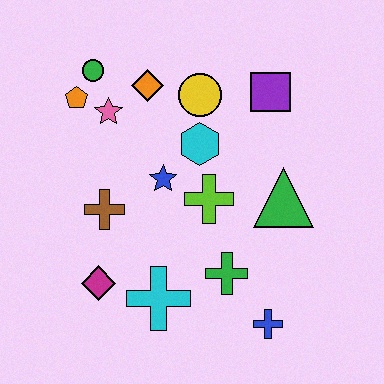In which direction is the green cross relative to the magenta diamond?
The green cross is to the right of the magenta diamond.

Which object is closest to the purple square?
The yellow circle is closest to the purple square.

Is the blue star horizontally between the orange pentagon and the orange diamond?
No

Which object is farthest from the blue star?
The blue cross is farthest from the blue star.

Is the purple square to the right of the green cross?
Yes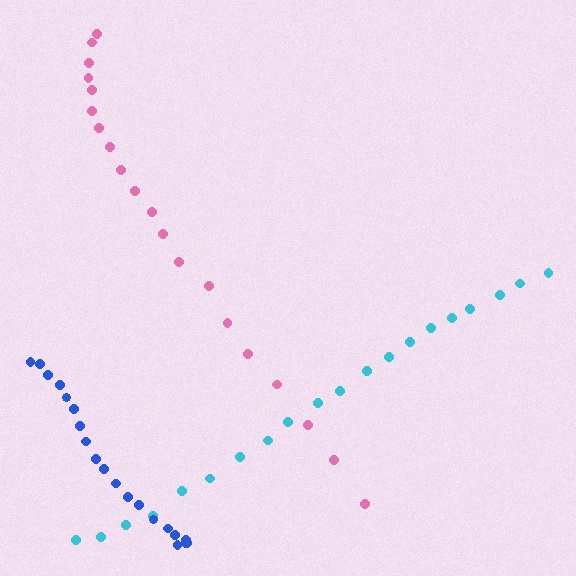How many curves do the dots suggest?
There are 3 distinct paths.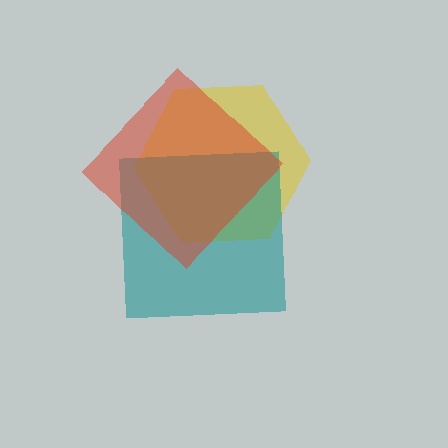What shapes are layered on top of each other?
The layered shapes are: a yellow hexagon, a teal square, a red diamond.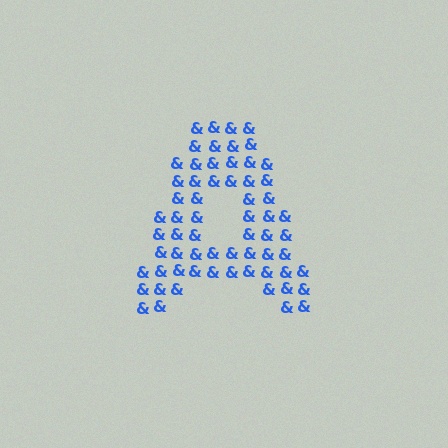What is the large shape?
The large shape is the letter A.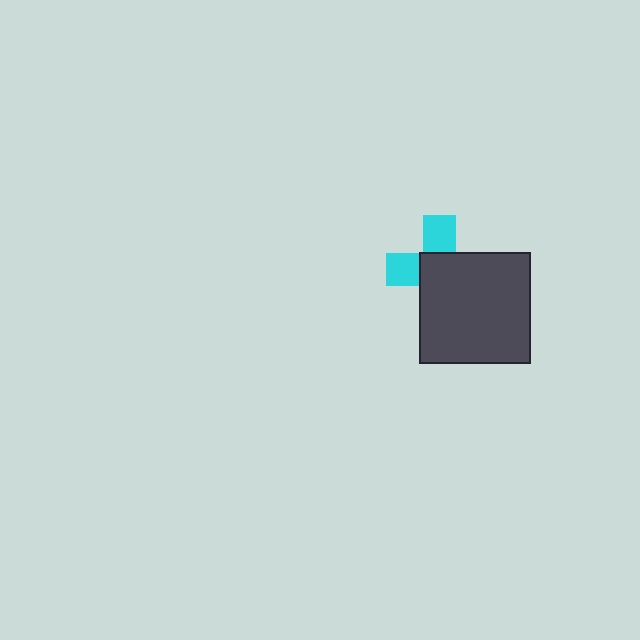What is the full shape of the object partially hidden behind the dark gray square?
The partially hidden object is a cyan cross.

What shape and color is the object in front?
The object in front is a dark gray square.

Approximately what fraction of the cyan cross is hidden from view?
Roughly 62% of the cyan cross is hidden behind the dark gray square.